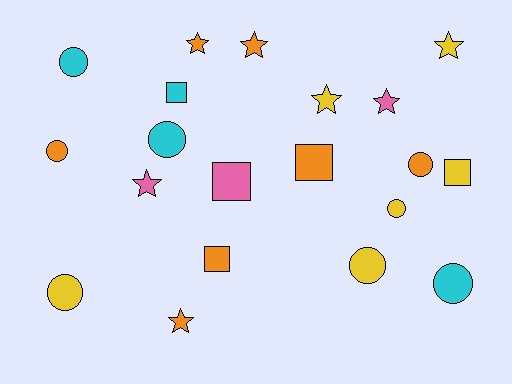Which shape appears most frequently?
Circle, with 8 objects.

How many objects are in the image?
There are 20 objects.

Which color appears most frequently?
Orange, with 7 objects.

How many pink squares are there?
There is 1 pink square.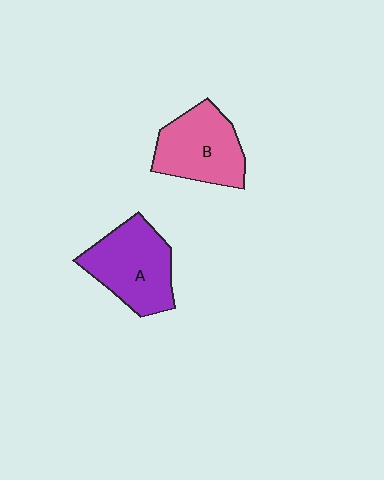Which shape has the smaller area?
Shape B (pink).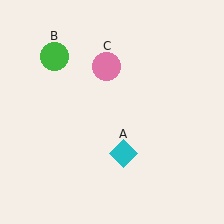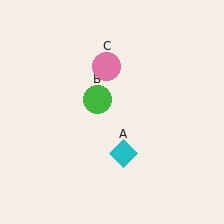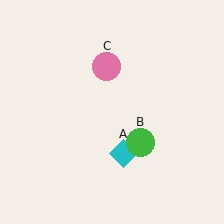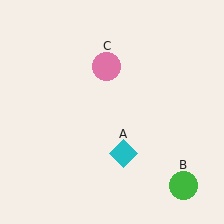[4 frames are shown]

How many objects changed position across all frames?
1 object changed position: green circle (object B).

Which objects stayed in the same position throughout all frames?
Cyan diamond (object A) and pink circle (object C) remained stationary.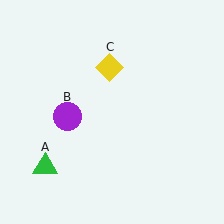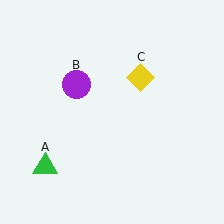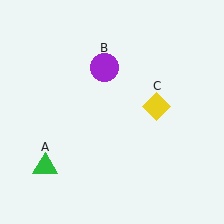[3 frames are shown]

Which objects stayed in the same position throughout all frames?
Green triangle (object A) remained stationary.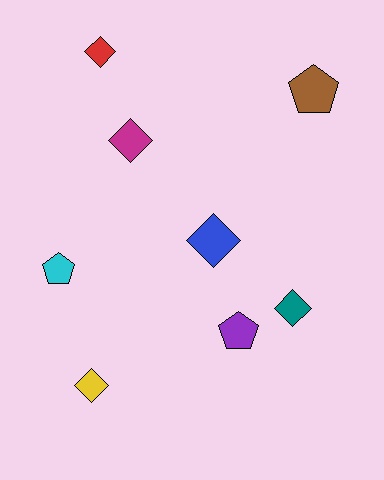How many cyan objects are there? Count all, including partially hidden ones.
There is 1 cyan object.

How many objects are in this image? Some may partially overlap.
There are 8 objects.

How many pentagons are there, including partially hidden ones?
There are 3 pentagons.